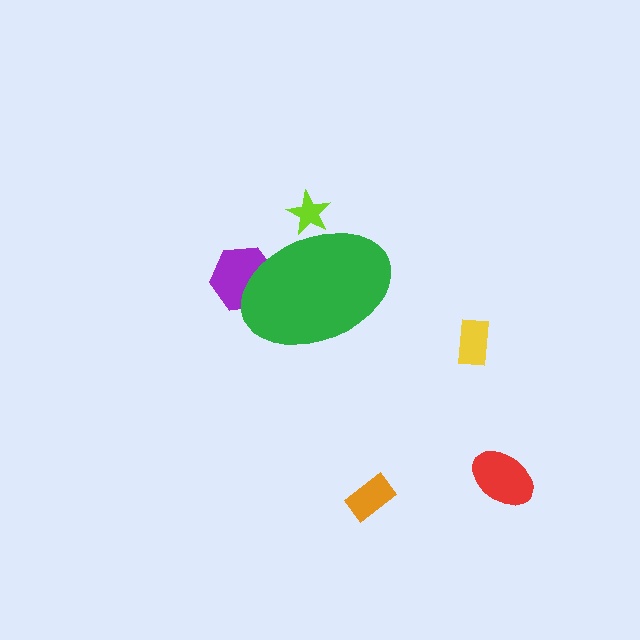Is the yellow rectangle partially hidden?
No, the yellow rectangle is fully visible.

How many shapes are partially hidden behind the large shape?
2 shapes are partially hidden.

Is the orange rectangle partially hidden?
No, the orange rectangle is fully visible.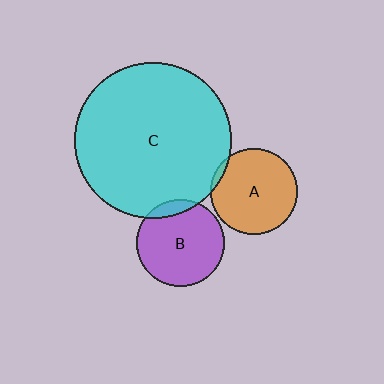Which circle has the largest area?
Circle C (cyan).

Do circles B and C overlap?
Yes.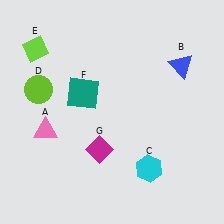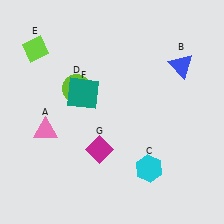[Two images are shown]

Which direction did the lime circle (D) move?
The lime circle (D) moved right.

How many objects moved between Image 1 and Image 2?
1 object moved between the two images.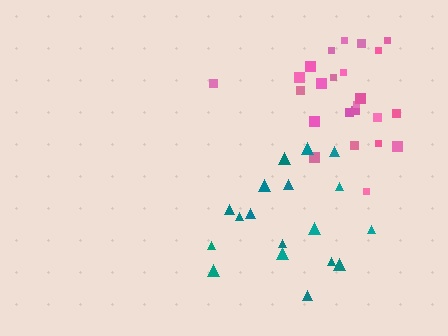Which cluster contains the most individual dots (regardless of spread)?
Pink (24).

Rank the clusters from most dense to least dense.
pink, teal.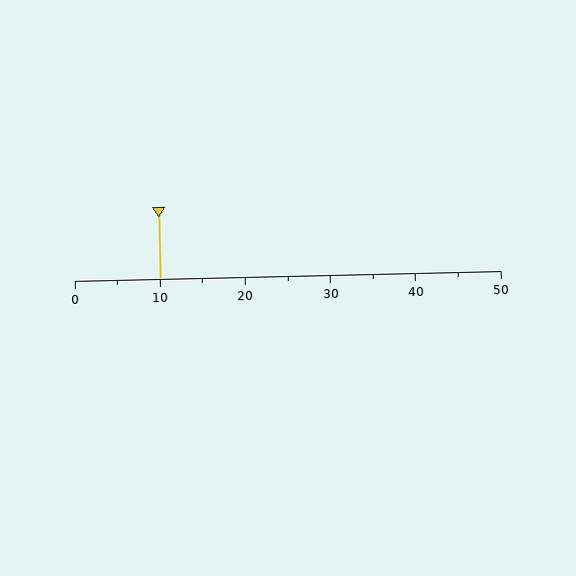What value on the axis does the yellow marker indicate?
The marker indicates approximately 10.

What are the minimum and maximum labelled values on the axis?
The axis runs from 0 to 50.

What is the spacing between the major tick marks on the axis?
The major ticks are spaced 10 apart.